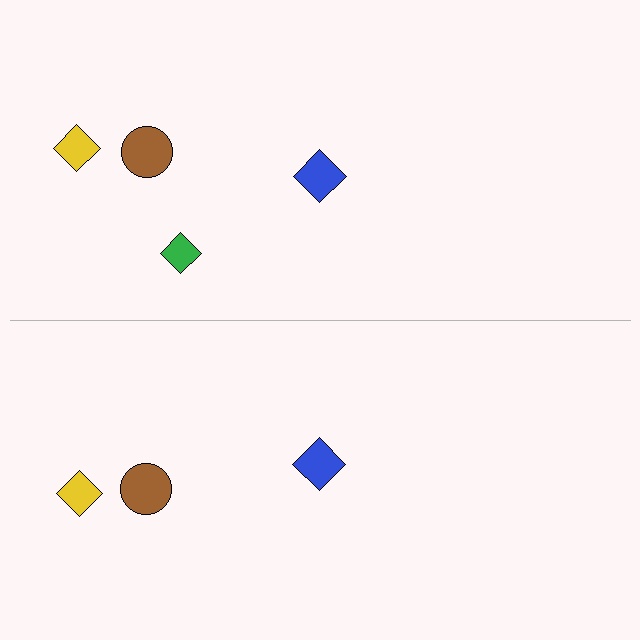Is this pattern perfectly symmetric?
No, the pattern is not perfectly symmetric. A green diamond is missing from the bottom side.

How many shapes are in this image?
There are 7 shapes in this image.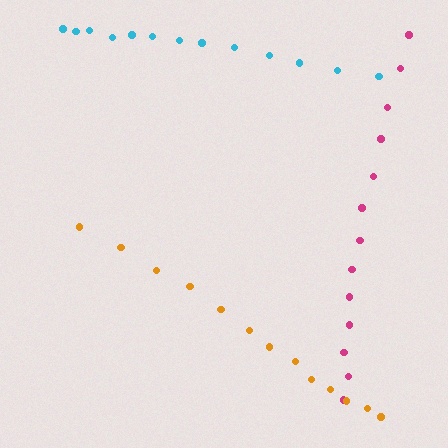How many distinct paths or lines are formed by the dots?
There are 3 distinct paths.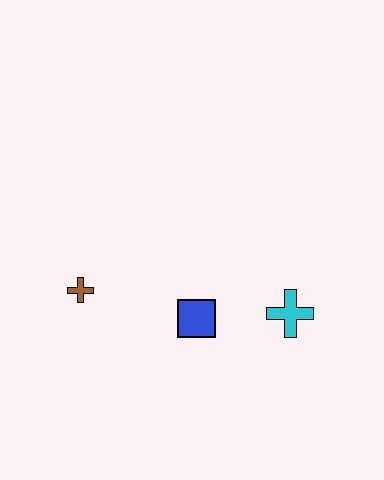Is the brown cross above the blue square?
Yes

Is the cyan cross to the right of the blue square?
Yes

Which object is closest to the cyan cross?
The blue square is closest to the cyan cross.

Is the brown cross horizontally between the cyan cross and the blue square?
No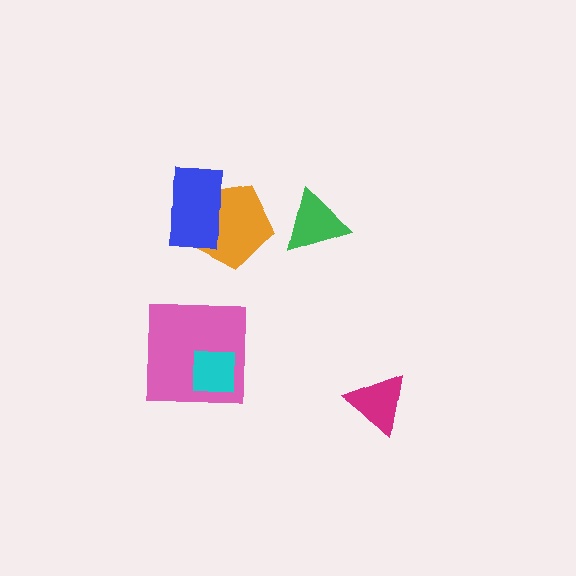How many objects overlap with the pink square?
1 object overlaps with the pink square.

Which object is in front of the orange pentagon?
The blue rectangle is in front of the orange pentagon.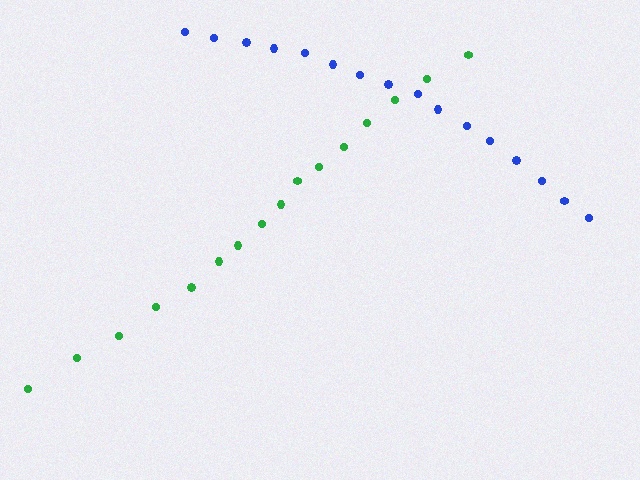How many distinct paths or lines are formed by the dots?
There are 2 distinct paths.